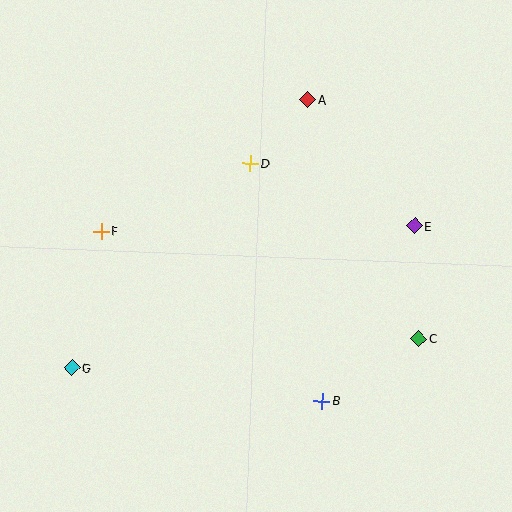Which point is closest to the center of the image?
Point D at (250, 164) is closest to the center.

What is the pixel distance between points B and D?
The distance between B and D is 248 pixels.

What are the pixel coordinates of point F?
Point F is at (101, 231).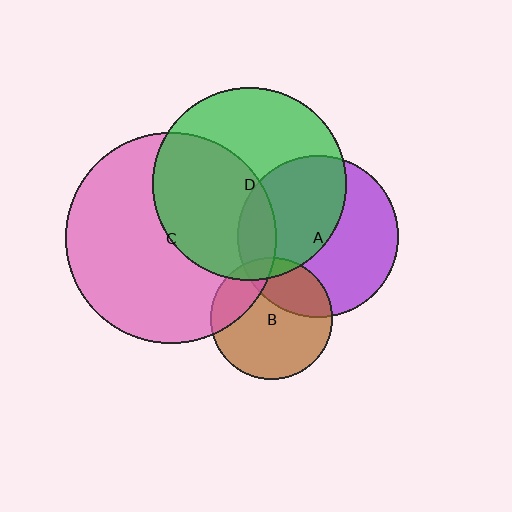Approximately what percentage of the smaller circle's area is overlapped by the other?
Approximately 30%.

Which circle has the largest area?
Circle C (pink).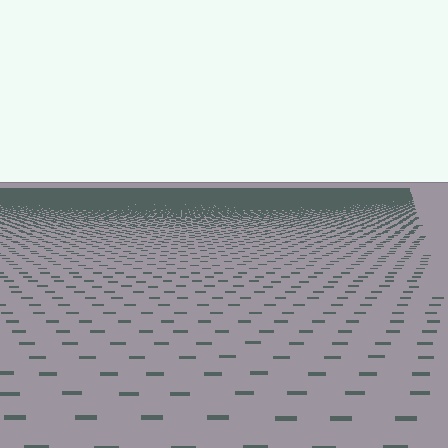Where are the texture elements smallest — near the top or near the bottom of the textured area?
Near the top.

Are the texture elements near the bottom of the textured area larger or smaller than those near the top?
Larger. Near the bottom, elements are closer to the viewer and appear at a bigger on-screen size.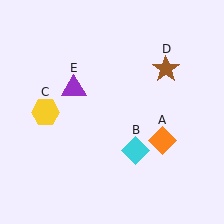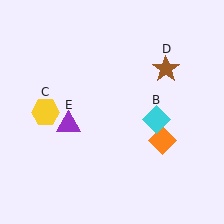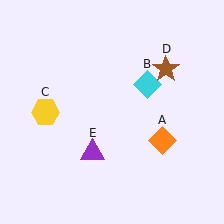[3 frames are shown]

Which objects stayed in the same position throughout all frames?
Orange diamond (object A) and yellow hexagon (object C) and brown star (object D) remained stationary.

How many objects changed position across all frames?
2 objects changed position: cyan diamond (object B), purple triangle (object E).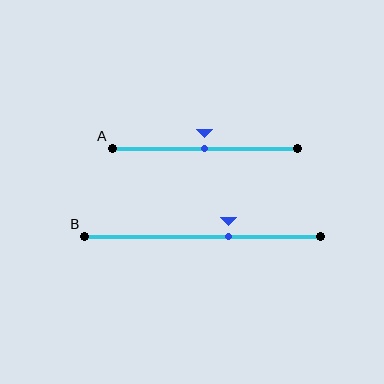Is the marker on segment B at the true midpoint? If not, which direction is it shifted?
No, the marker on segment B is shifted to the right by about 11% of the segment length.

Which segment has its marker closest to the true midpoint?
Segment A has its marker closest to the true midpoint.